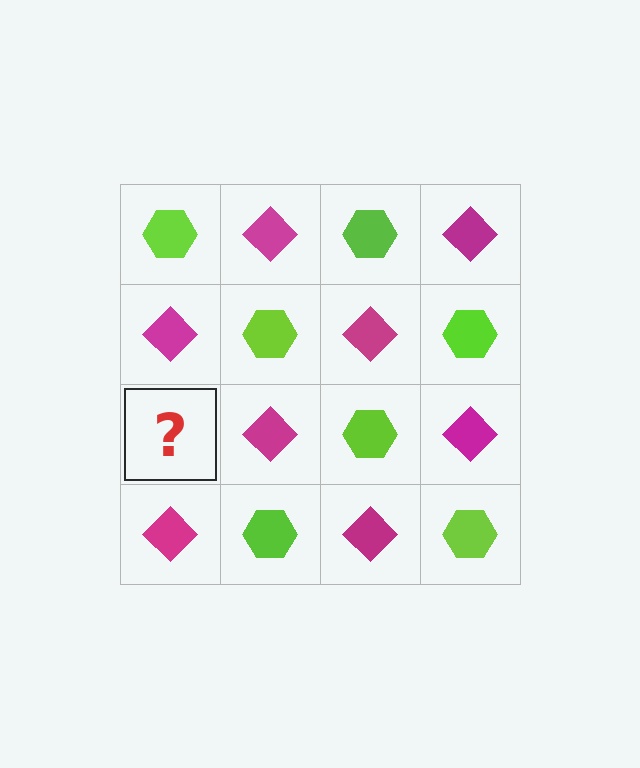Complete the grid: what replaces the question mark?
The question mark should be replaced with a lime hexagon.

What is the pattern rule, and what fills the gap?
The rule is that it alternates lime hexagon and magenta diamond in a checkerboard pattern. The gap should be filled with a lime hexagon.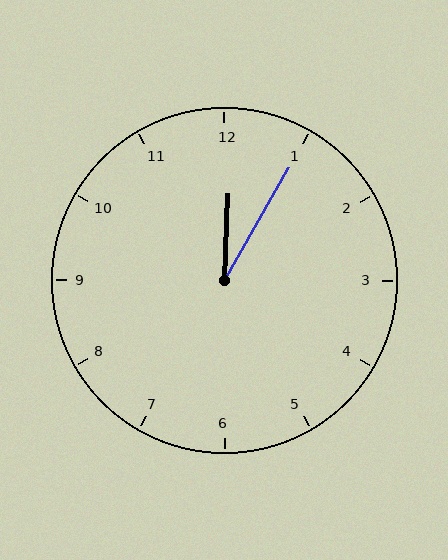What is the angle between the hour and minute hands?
Approximately 28 degrees.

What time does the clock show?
12:05.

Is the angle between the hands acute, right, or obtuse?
It is acute.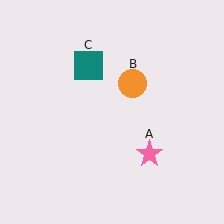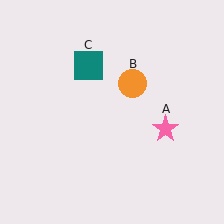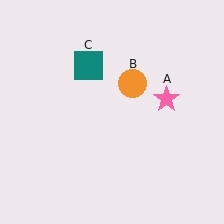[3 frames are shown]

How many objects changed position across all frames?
1 object changed position: pink star (object A).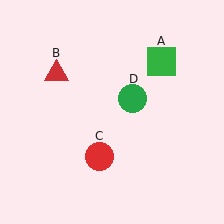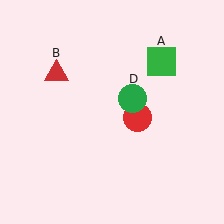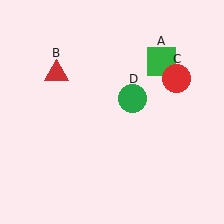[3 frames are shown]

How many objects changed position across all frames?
1 object changed position: red circle (object C).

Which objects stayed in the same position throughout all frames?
Green square (object A) and red triangle (object B) and green circle (object D) remained stationary.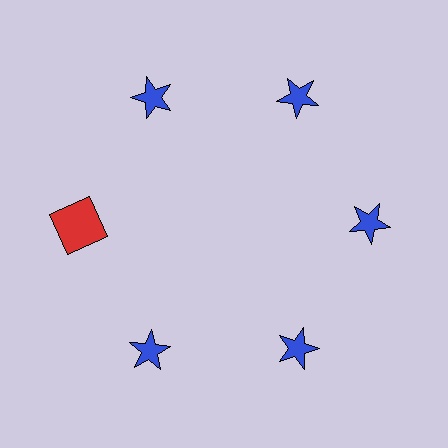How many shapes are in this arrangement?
There are 6 shapes arranged in a ring pattern.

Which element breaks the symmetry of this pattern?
The red square at roughly the 9 o'clock position breaks the symmetry. All other shapes are blue stars.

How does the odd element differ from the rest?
It differs in both color (red instead of blue) and shape (square instead of star).